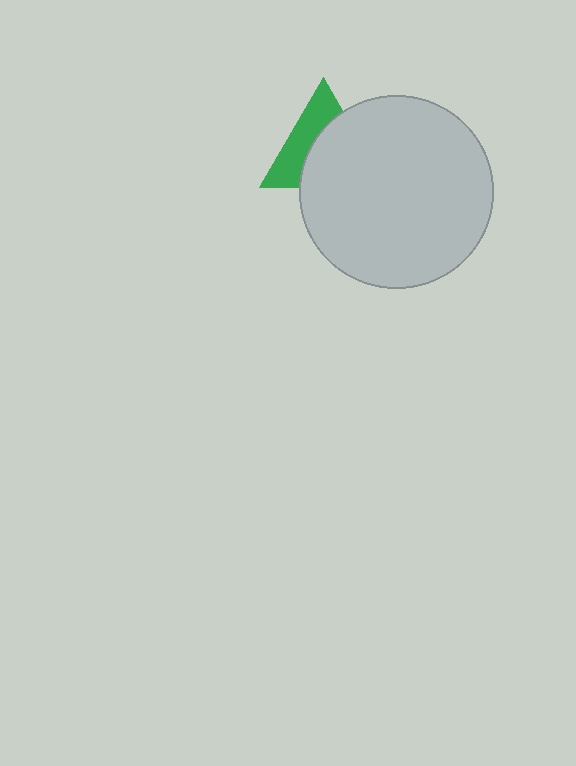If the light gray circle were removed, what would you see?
You would see the complete green triangle.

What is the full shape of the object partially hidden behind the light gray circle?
The partially hidden object is a green triangle.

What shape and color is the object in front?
The object in front is a light gray circle.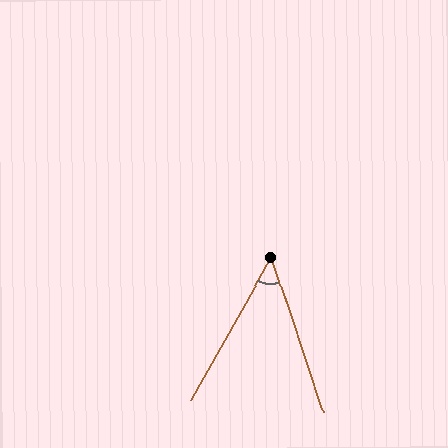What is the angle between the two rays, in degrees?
Approximately 48 degrees.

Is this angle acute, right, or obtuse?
It is acute.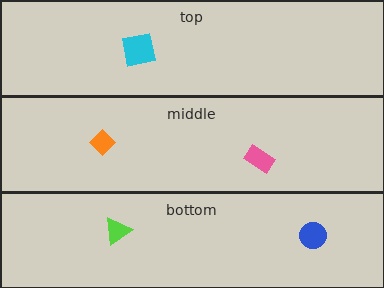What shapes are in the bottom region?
The lime triangle, the blue circle.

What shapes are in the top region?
The cyan square.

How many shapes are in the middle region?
2.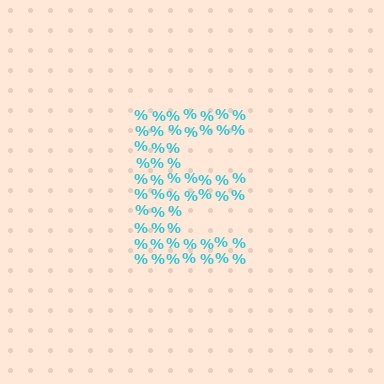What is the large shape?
The large shape is the letter E.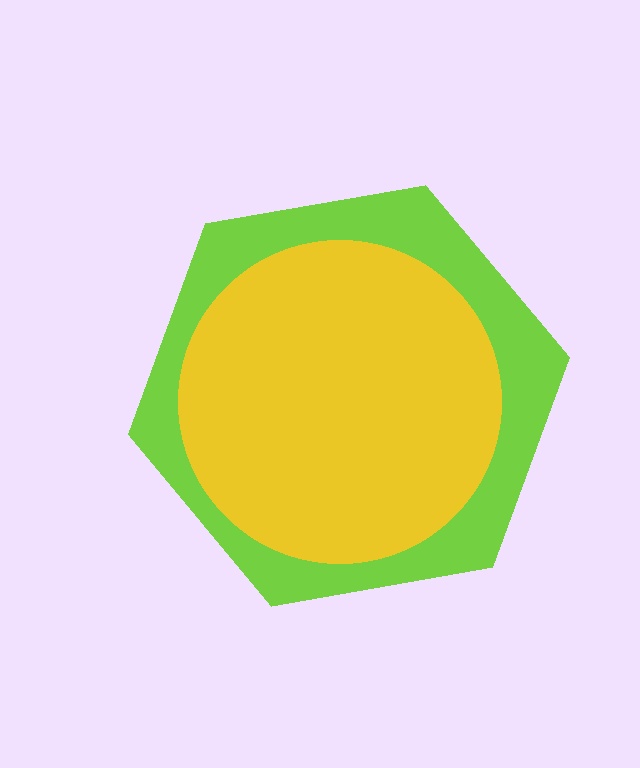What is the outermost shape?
The lime hexagon.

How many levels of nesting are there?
2.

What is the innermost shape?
The yellow circle.